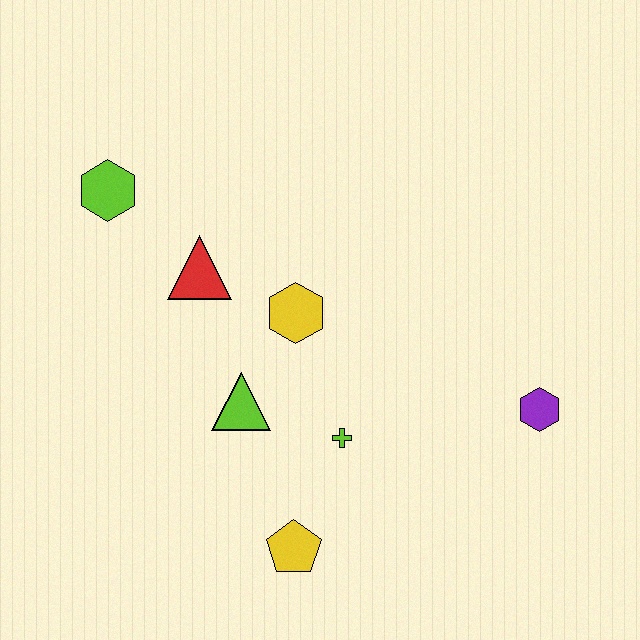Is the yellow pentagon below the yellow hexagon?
Yes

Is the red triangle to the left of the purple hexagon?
Yes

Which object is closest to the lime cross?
The lime triangle is closest to the lime cross.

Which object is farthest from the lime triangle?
The purple hexagon is farthest from the lime triangle.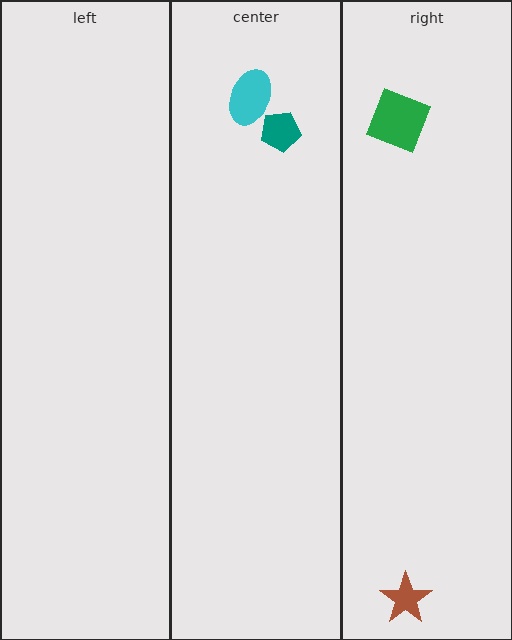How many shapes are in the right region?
2.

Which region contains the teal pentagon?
The center region.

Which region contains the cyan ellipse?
The center region.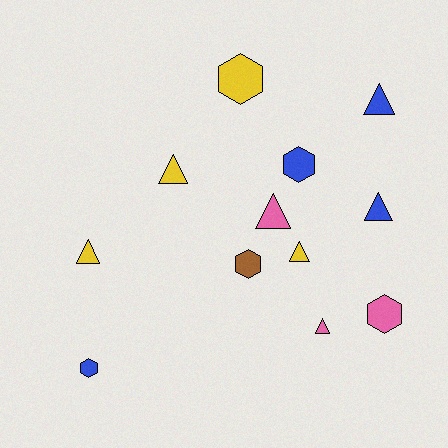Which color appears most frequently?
Yellow, with 4 objects.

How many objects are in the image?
There are 12 objects.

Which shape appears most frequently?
Triangle, with 7 objects.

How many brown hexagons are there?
There is 1 brown hexagon.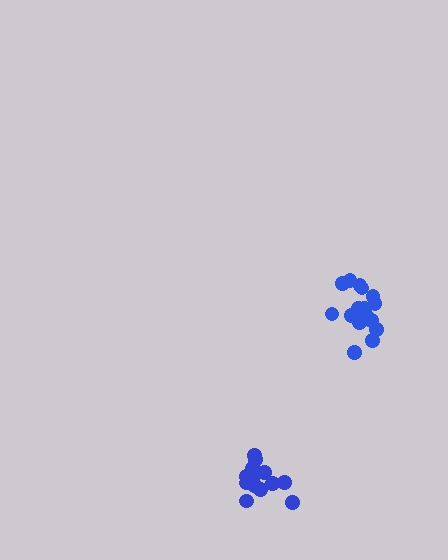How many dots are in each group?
Group 1: 19 dots, Group 2: 14 dots (33 total).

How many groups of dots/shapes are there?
There are 2 groups.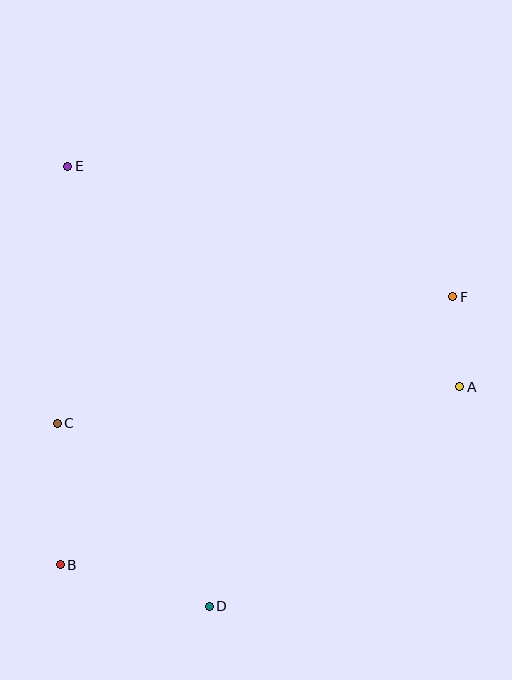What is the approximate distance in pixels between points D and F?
The distance between D and F is approximately 394 pixels.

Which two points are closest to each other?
Points A and F are closest to each other.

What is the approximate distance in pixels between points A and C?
The distance between A and C is approximately 404 pixels.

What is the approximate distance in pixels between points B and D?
The distance between B and D is approximately 154 pixels.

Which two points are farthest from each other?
Points B and F are farthest from each other.